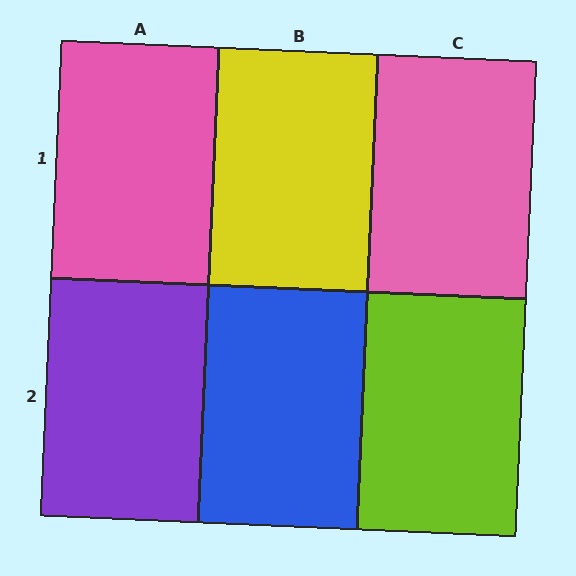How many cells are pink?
2 cells are pink.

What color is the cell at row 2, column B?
Blue.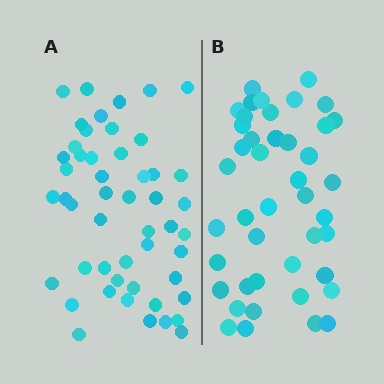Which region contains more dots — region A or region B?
Region A (the left region) has more dots.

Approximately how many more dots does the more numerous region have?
Region A has roughly 8 or so more dots than region B.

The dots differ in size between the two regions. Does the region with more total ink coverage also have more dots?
No. Region B has more total ink coverage because its dots are larger, but region A actually contains more individual dots. Total area can be misleading — the number of items is what matters here.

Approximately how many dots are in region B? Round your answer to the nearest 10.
About 40 dots. (The exact count is 43, which rounds to 40.)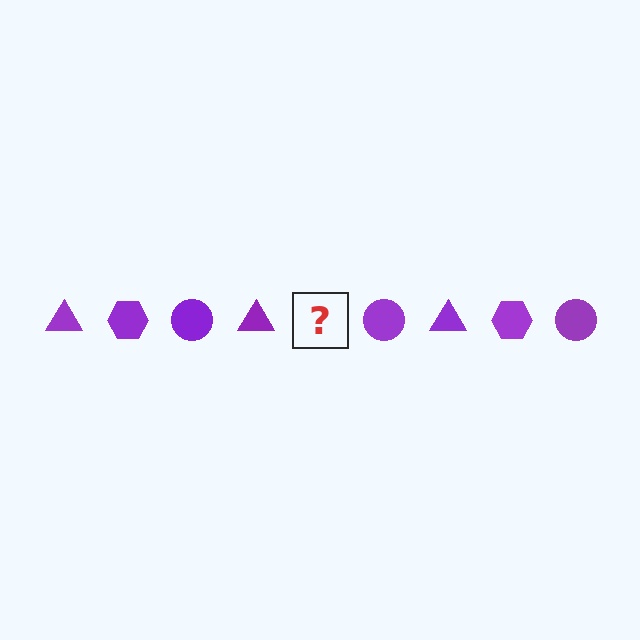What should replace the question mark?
The question mark should be replaced with a purple hexagon.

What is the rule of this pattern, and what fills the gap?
The rule is that the pattern cycles through triangle, hexagon, circle shapes in purple. The gap should be filled with a purple hexagon.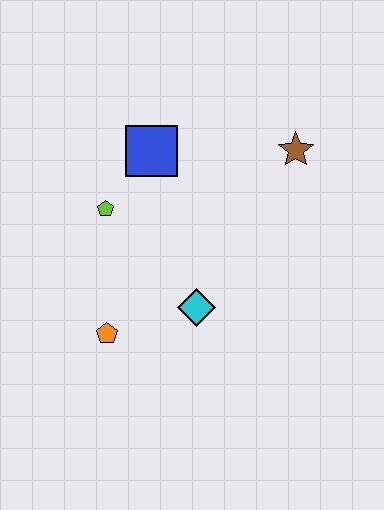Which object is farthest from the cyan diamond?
The brown star is farthest from the cyan diamond.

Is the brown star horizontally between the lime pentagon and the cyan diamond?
No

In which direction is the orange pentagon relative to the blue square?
The orange pentagon is below the blue square.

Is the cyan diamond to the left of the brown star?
Yes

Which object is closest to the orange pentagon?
The cyan diamond is closest to the orange pentagon.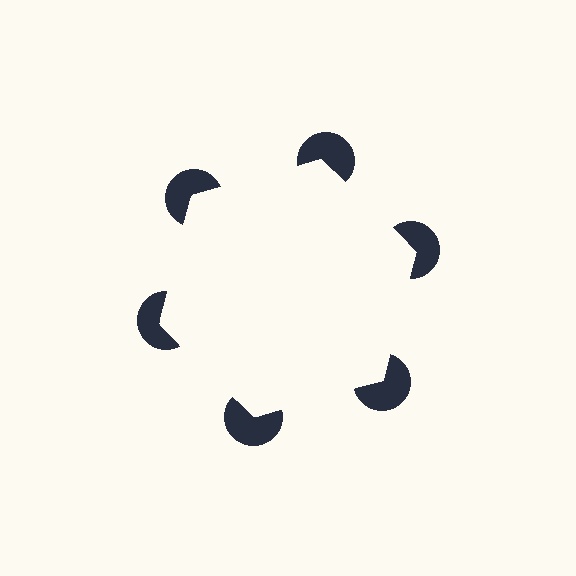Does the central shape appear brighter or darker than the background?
It typically appears slightly brighter than the background, even though no actual brightness change is drawn.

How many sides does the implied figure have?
6 sides.